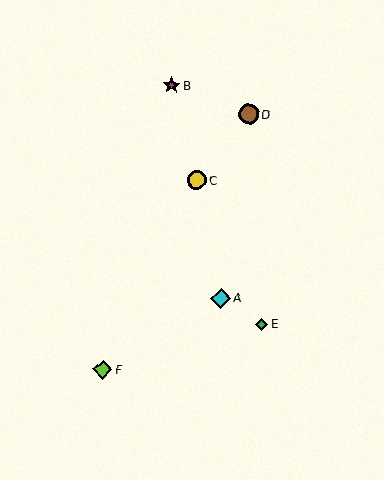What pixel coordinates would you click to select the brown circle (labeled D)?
Click at (249, 114) to select the brown circle D.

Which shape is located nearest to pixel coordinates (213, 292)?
The cyan diamond (labeled A) at (221, 298) is nearest to that location.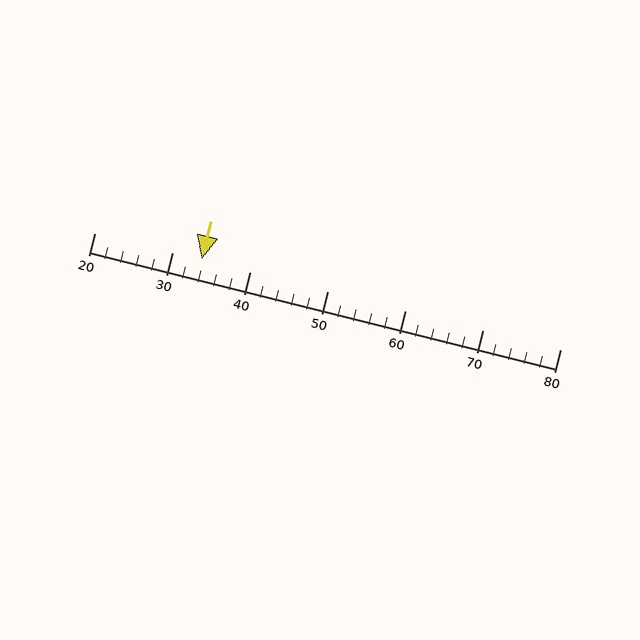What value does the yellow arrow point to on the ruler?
The yellow arrow points to approximately 34.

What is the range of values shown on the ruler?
The ruler shows values from 20 to 80.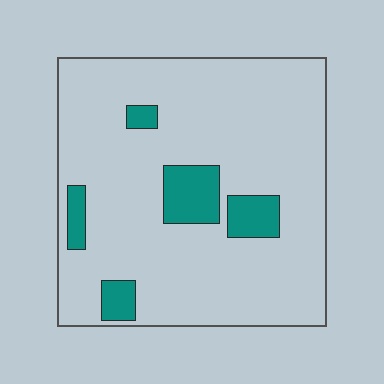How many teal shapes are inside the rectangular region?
5.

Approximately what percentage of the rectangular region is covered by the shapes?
Approximately 10%.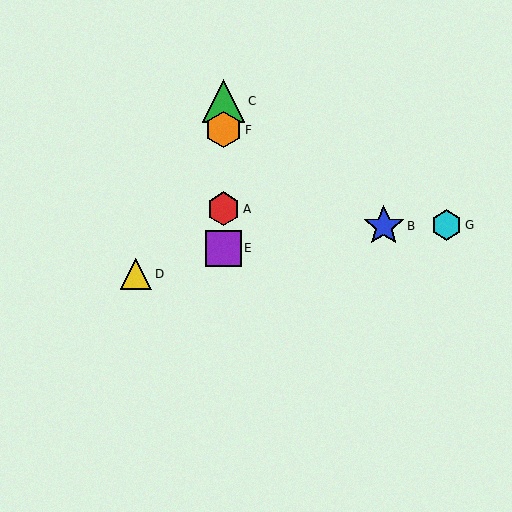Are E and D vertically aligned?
No, E is at x≈224 and D is at x≈136.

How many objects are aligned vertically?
4 objects (A, C, E, F) are aligned vertically.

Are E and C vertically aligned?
Yes, both are at x≈224.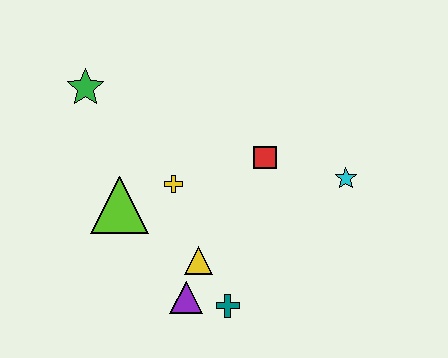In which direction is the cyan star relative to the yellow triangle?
The cyan star is to the right of the yellow triangle.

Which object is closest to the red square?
The cyan star is closest to the red square.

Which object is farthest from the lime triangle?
The cyan star is farthest from the lime triangle.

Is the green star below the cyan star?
No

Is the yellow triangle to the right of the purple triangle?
Yes